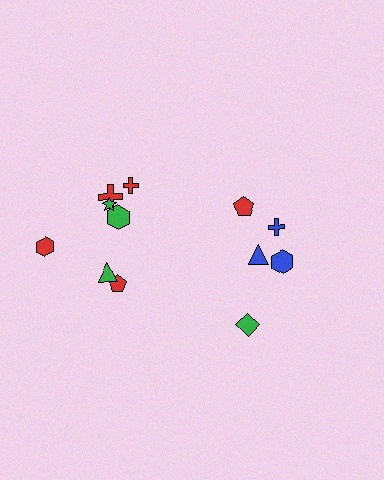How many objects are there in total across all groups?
There are 12 objects.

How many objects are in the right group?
There are 5 objects.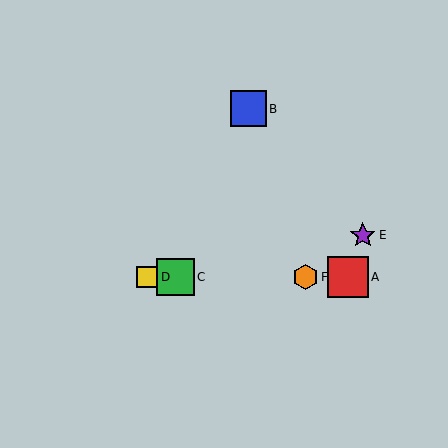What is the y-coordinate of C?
Object C is at y≈277.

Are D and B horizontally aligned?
No, D is at y≈277 and B is at y≈109.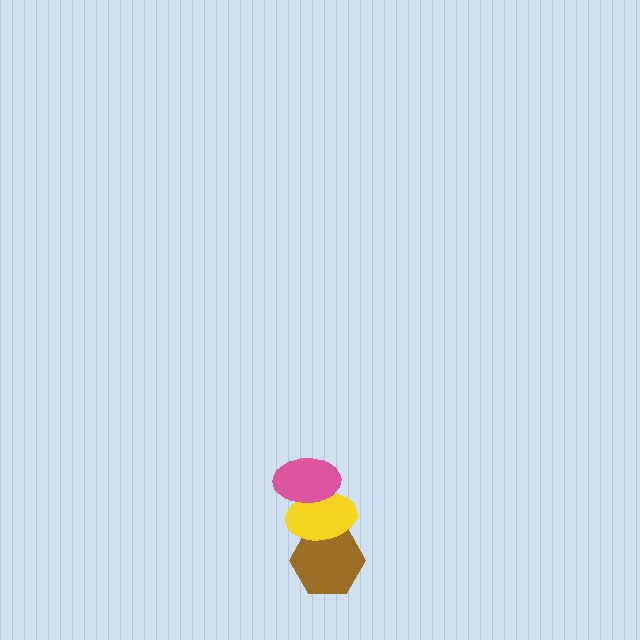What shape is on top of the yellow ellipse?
The pink ellipse is on top of the yellow ellipse.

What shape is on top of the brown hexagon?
The yellow ellipse is on top of the brown hexagon.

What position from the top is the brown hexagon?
The brown hexagon is 3rd from the top.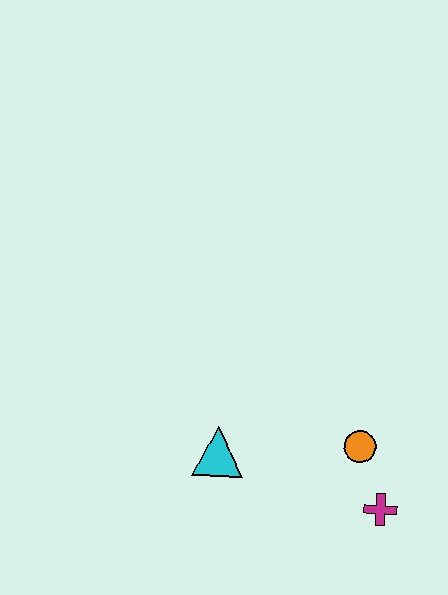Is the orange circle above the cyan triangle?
Yes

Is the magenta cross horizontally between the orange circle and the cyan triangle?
No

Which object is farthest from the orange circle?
The cyan triangle is farthest from the orange circle.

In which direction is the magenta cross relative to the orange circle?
The magenta cross is below the orange circle.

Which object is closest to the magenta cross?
The orange circle is closest to the magenta cross.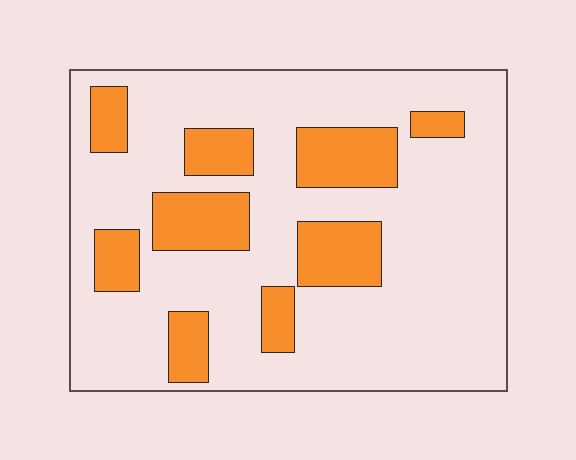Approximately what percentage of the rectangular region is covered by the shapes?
Approximately 25%.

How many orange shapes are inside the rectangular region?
9.